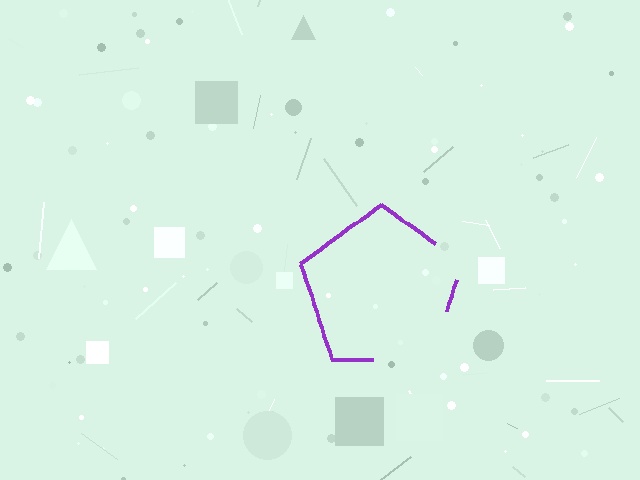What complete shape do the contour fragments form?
The contour fragments form a pentagon.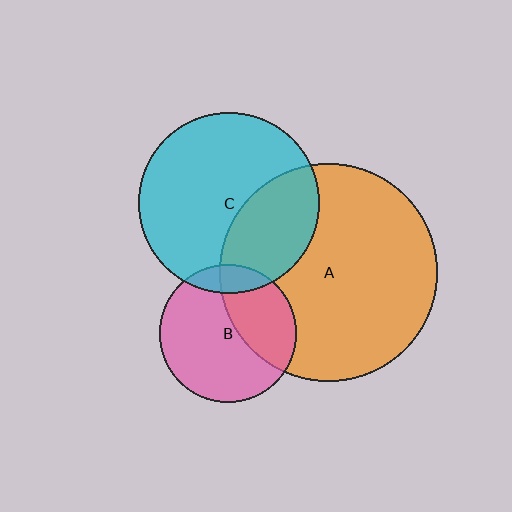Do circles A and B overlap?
Yes.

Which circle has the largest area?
Circle A (orange).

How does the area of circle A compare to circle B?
Approximately 2.5 times.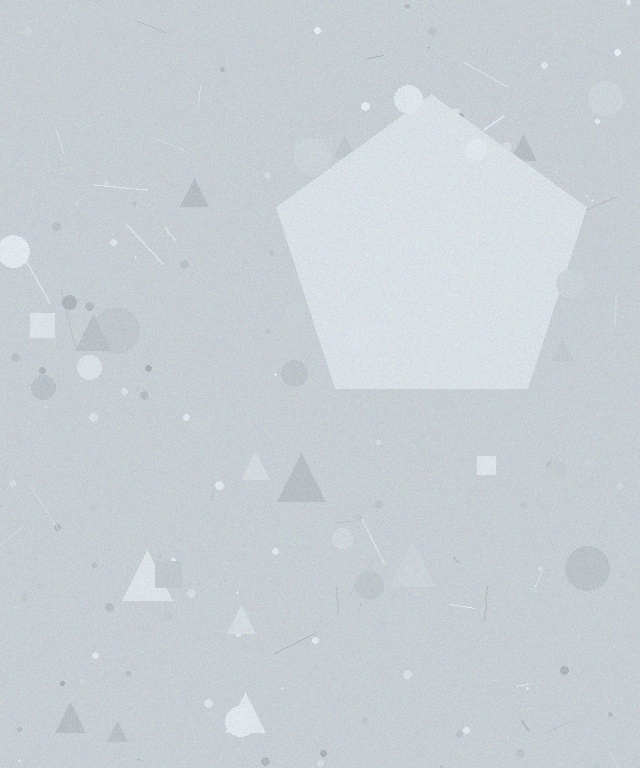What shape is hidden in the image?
A pentagon is hidden in the image.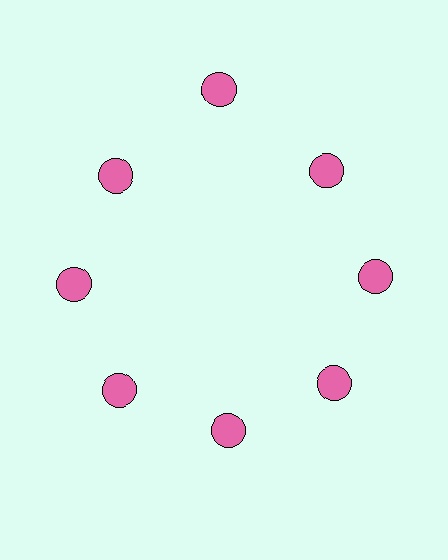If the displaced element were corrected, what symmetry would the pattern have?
It would have 8-fold rotational symmetry — the pattern would map onto itself every 45 degrees.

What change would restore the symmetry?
The symmetry would be restored by moving it inward, back onto the ring so that all 8 circles sit at equal angles and equal distance from the center.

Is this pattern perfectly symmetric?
No. The 8 pink circles are arranged in a ring, but one element near the 12 o'clock position is pushed outward from the center, breaking the 8-fold rotational symmetry.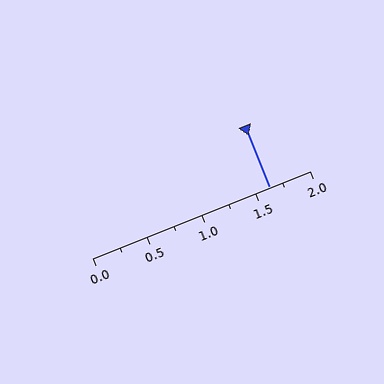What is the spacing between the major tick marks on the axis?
The major ticks are spaced 0.5 apart.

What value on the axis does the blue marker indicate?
The marker indicates approximately 1.62.